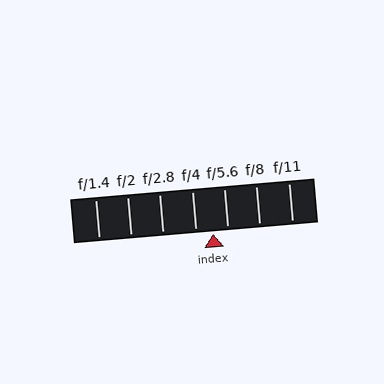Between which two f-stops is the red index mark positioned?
The index mark is between f/4 and f/5.6.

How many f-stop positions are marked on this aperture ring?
There are 7 f-stop positions marked.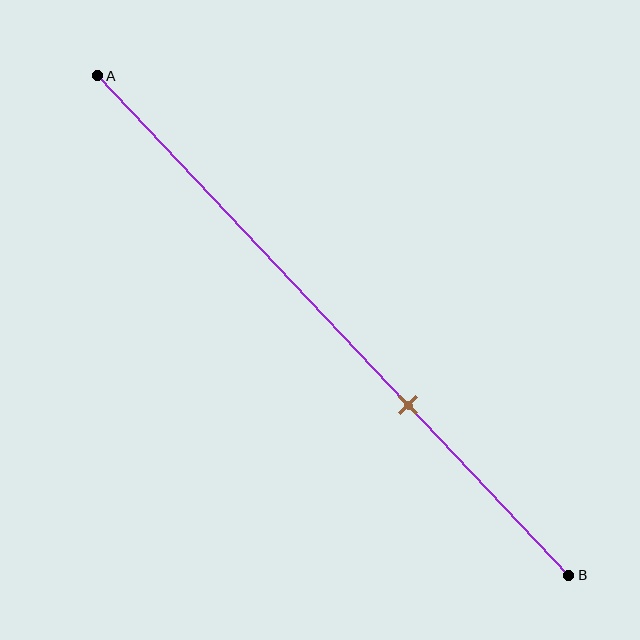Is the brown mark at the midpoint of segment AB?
No, the mark is at about 65% from A, not at the 50% midpoint.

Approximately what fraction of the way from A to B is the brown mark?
The brown mark is approximately 65% of the way from A to B.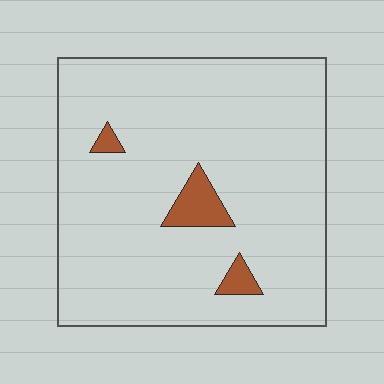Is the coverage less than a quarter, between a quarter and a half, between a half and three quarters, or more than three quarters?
Less than a quarter.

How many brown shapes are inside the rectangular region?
3.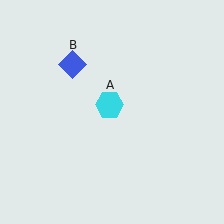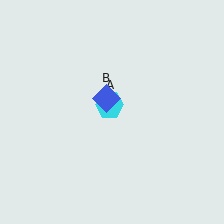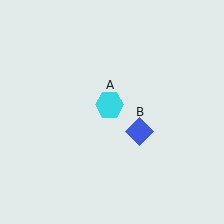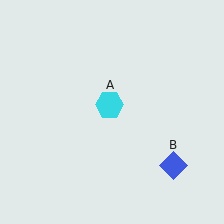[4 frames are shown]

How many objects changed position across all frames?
1 object changed position: blue diamond (object B).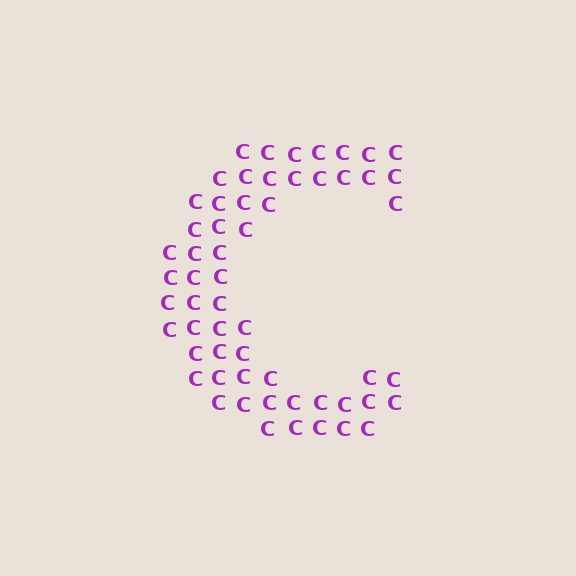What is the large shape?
The large shape is the letter C.